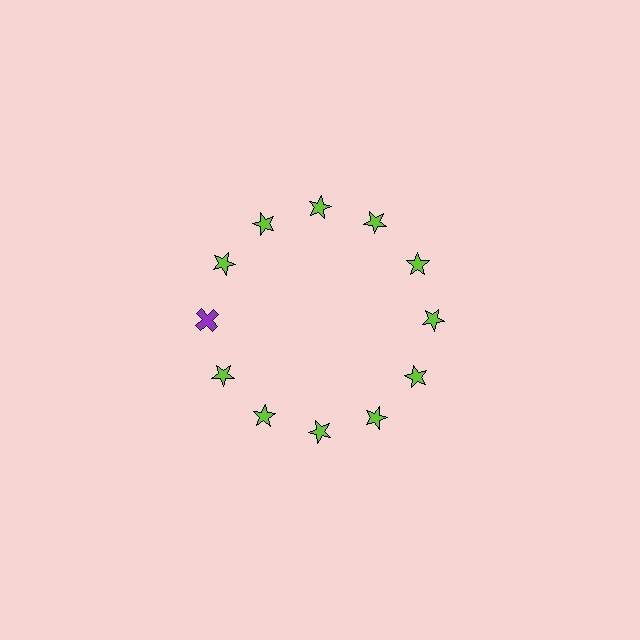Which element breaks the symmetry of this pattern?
The purple cross at roughly the 9 o'clock position breaks the symmetry. All other shapes are lime stars.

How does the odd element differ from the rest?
It differs in both color (purple instead of lime) and shape (cross instead of star).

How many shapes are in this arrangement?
There are 12 shapes arranged in a ring pattern.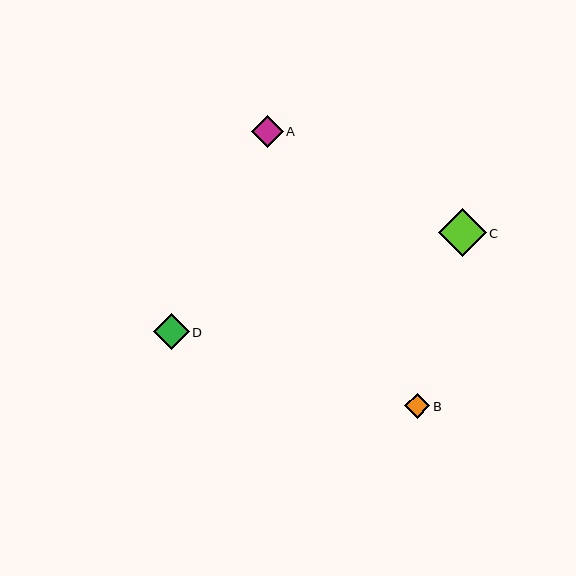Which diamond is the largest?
Diamond C is the largest with a size of approximately 48 pixels.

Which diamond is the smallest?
Diamond B is the smallest with a size of approximately 25 pixels.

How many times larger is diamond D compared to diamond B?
Diamond D is approximately 1.4 times the size of diamond B.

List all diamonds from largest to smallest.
From largest to smallest: C, D, A, B.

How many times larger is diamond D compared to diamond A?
Diamond D is approximately 1.1 times the size of diamond A.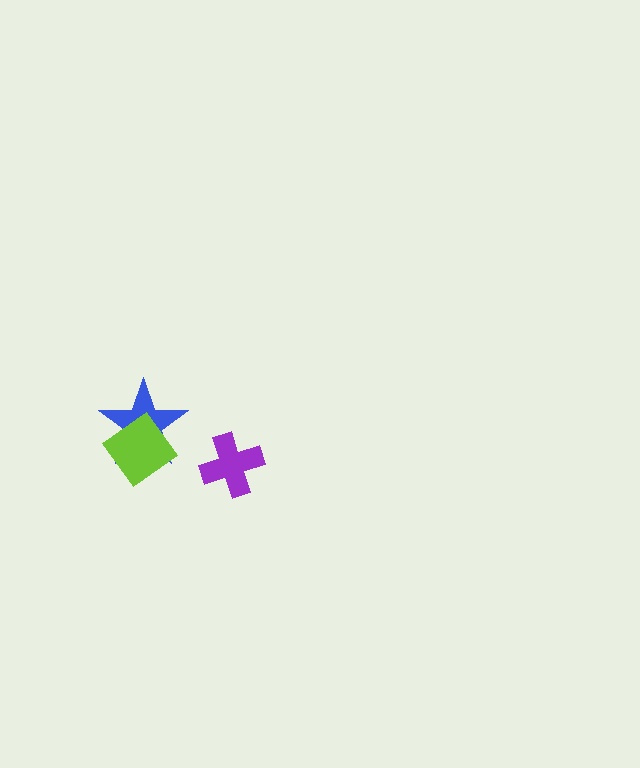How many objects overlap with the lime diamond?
1 object overlaps with the lime diamond.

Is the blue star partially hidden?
Yes, it is partially covered by another shape.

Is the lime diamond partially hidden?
No, no other shape covers it.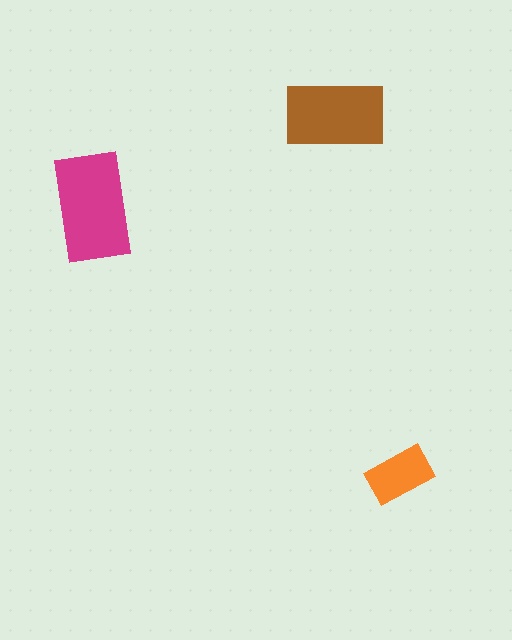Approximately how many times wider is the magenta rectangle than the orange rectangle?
About 1.5 times wider.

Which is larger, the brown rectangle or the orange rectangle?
The brown one.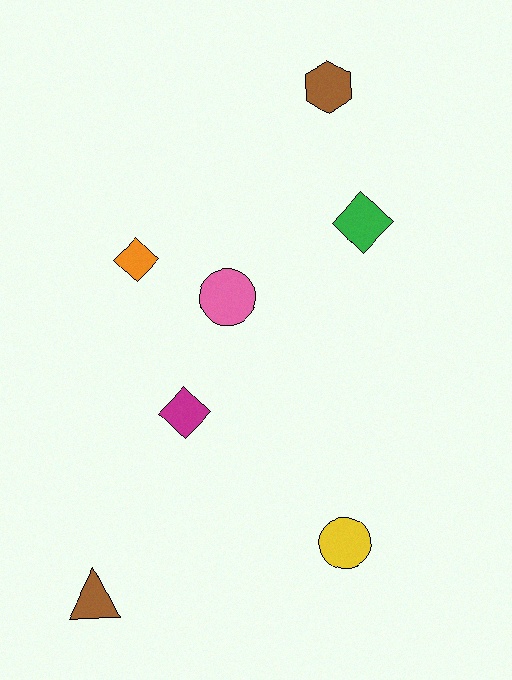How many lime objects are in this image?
There are no lime objects.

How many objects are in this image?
There are 7 objects.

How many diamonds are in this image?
There are 3 diamonds.